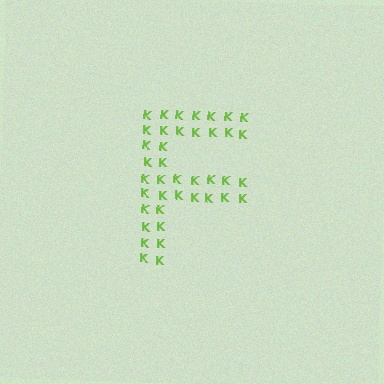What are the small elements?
The small elements are letter K's.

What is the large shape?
The large shape is the letter F.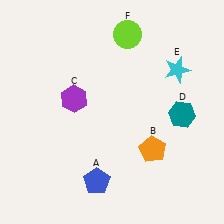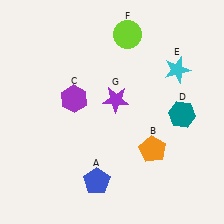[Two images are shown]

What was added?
A purple star (G) was added in Image 2.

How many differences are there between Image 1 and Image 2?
There is 1 difference between the two images.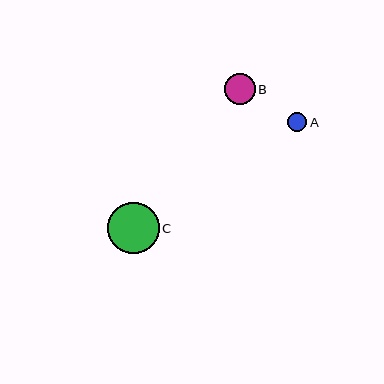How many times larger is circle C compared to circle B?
Circle C is approximately 1.7 times the size of circle B.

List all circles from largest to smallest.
From largest to smallest: C, B, A.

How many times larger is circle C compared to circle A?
Circle C is approximately 2.7 times the size of circle A.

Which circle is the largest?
Circle C is the largest with a size of approximately 51 pixels.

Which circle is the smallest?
Circle A is the smallest with a size of approximately 19 pixels.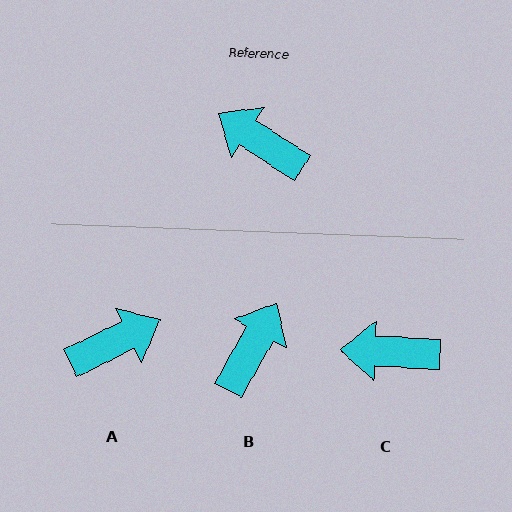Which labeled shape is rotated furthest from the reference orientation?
A, about 121 degrees away.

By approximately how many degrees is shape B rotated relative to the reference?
Approximately 86 degrees clockwise.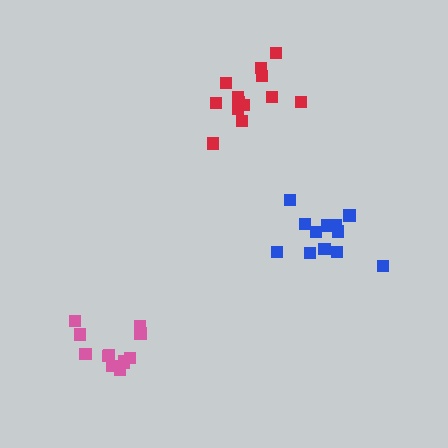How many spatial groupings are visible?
There are 3 spatial groupings.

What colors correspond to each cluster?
The clusters are colored: blue, red, pink.